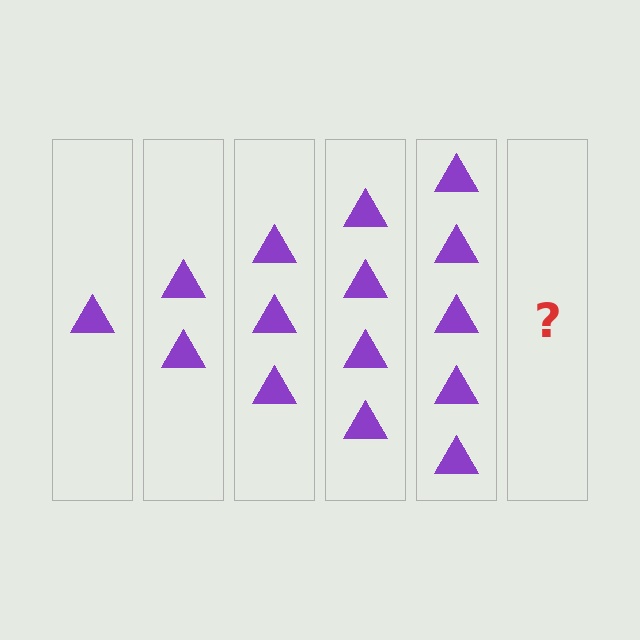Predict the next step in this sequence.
The next step is 6 triangles.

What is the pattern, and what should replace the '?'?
The pattern is that each step adds one more triangle. The '?' should be 6 triangles.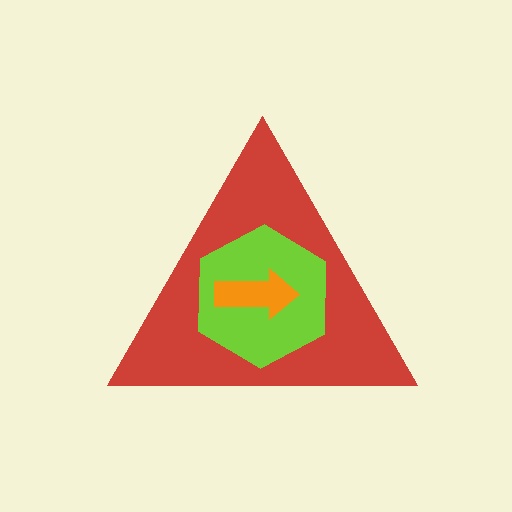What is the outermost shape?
The red triangle.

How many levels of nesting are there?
3.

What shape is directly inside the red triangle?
The lime hexagon.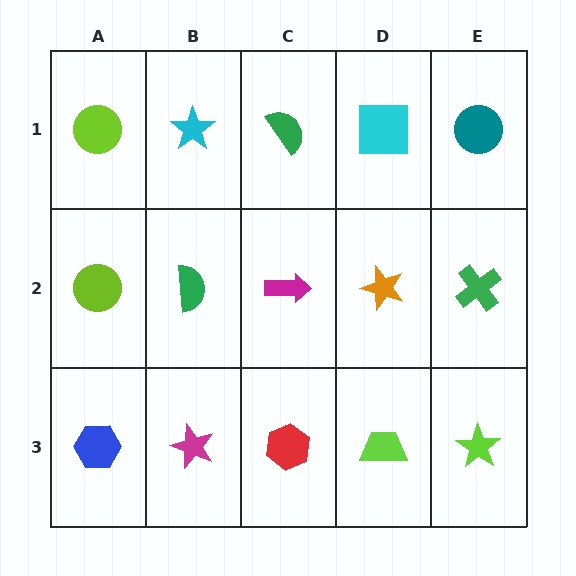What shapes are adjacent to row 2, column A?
A lime circle (row 1, column A), a blue hexagon (row 3, column A), a green semicircle (row 2, column B).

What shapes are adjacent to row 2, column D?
A cyan square (row 1, column D), a lime trapezoid (row 3, column D), a magenta arrow (row 2, column C), a green cross (row 2, column E).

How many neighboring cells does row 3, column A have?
2.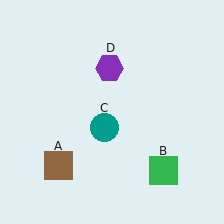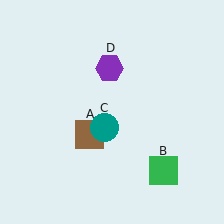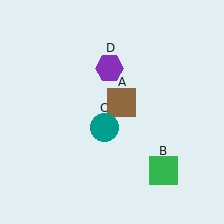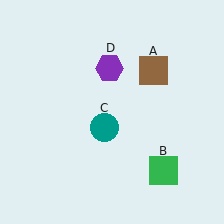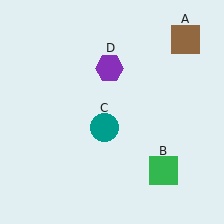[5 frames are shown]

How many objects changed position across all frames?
1 object changed position: brown square (object A).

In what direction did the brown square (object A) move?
The brown square (object A) moved up and to the right.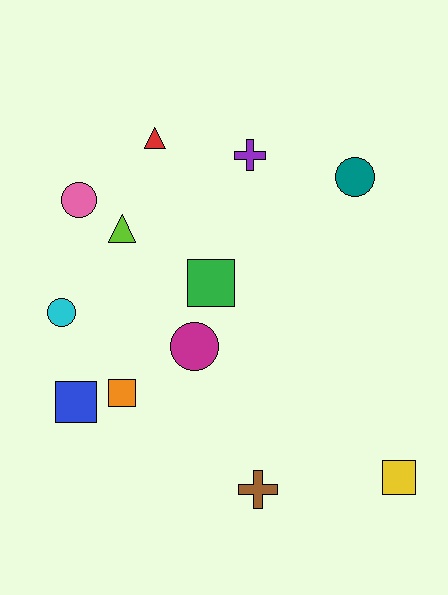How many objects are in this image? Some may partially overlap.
There are 12 objects.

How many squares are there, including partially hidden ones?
There are 4 squares.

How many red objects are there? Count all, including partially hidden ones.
There is 1 red object.